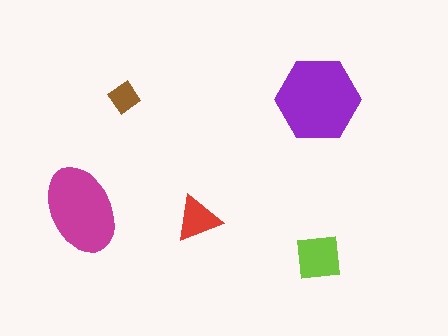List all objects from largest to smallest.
The purple hexagon, the magenta ellipse, the lime square, the red triangle, the brown diamond.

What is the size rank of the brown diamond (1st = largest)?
5th.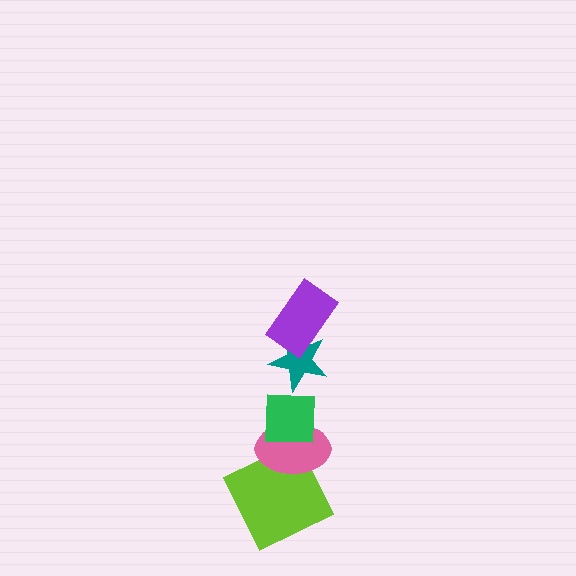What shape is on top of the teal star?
The purple rectangle is on top of the teal star.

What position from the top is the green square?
The green square is 3rd from the top.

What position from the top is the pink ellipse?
The pink ellipse is 4th from the top.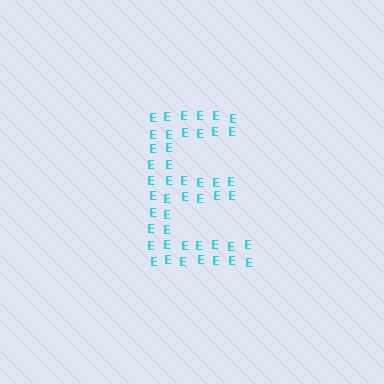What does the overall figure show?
The overall figure shows the letter E.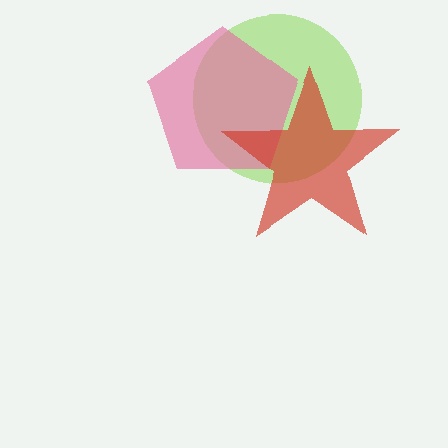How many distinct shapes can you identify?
There are 3 distinct shapes: a lime circle, a pink pentagon, a red star.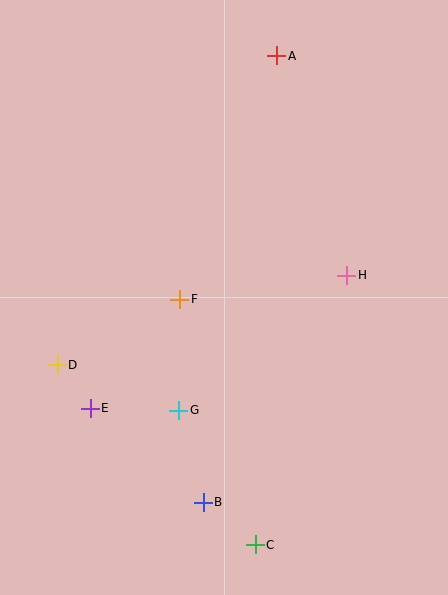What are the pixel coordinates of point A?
Point A is at (277, 56).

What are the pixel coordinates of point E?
Point E is at (90, 408).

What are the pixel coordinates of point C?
Point C is at (255, 545).